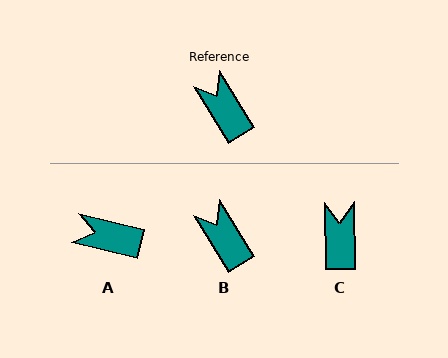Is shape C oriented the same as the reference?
No, it is off by about 31 degrees.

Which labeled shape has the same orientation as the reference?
B.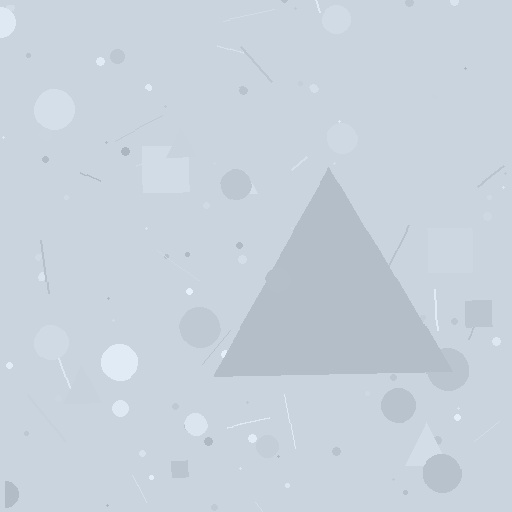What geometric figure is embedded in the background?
A triangle is embedded in the background.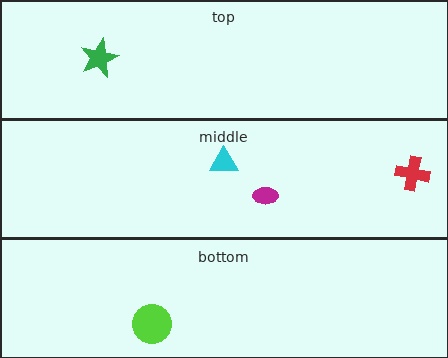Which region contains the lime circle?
The bottom region.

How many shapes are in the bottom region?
1.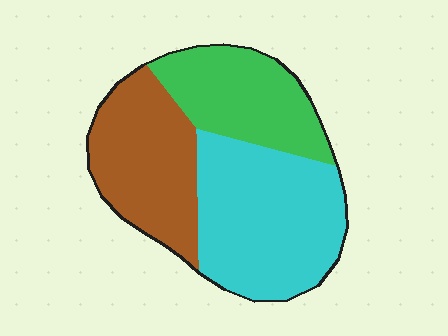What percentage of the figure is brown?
Brown takes up about one third (1/3) of the figure.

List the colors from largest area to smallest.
From largest to smallest: cyan, brown, green.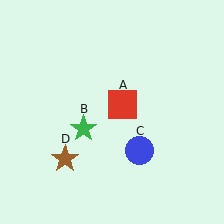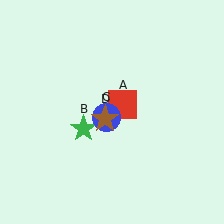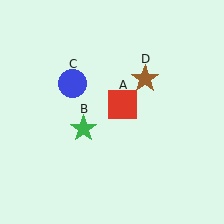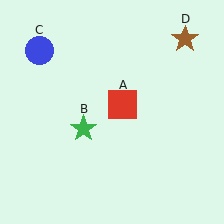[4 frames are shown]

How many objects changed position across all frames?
2 objects changed position: blue circle (object C), brown star (object D).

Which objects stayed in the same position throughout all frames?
Red square (object A) and green star (object B) remained stationary.